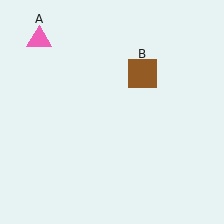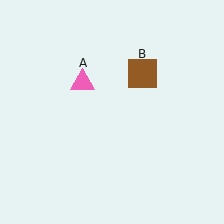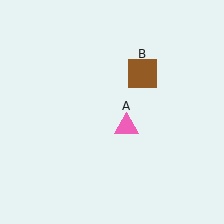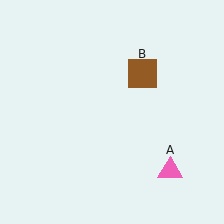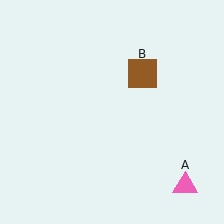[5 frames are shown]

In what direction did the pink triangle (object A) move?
The pink triangle (object A) moved down and to the right.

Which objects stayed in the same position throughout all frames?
Brown square (object B) remained stationary.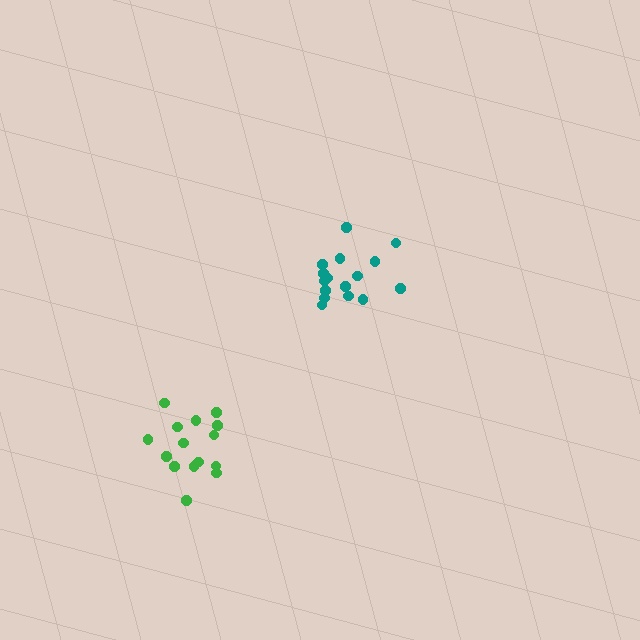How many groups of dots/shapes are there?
There are 2 groups.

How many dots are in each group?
Group 1: 15 dots, Group 2: 16 dots (31 total).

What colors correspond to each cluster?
The clusters are colored: green, teal.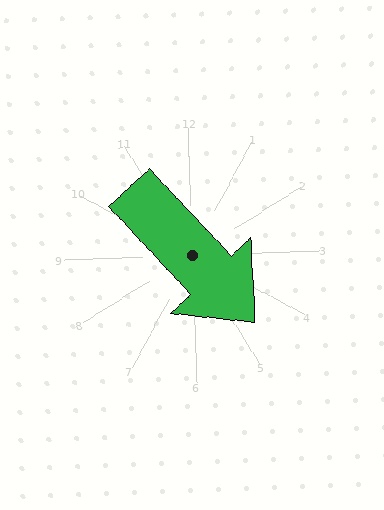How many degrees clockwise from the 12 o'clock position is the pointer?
Approximately 139 degrees.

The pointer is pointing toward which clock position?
Roughly 5 o'clock.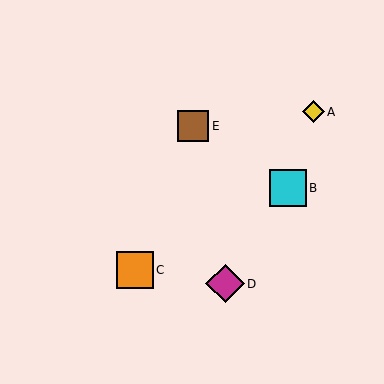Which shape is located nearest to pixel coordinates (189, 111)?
The brown square (labeled E) at (193, 126) is nearest to that location.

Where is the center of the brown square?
The center of the brown square is at (193, 126).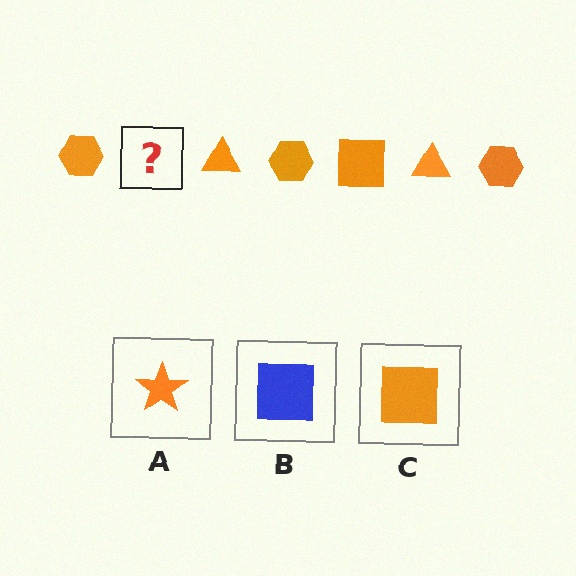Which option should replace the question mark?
Option C.